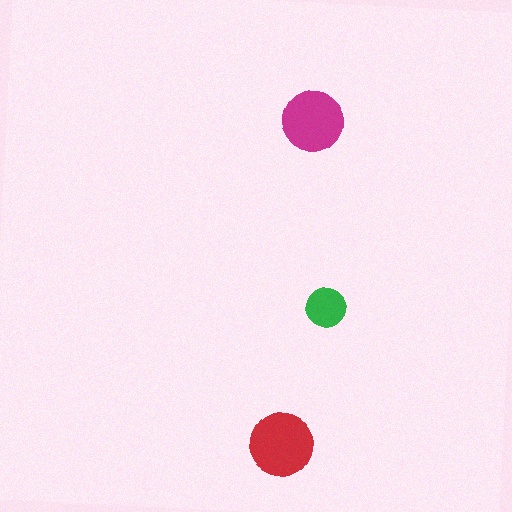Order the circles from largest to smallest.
the red one, the magenta one, the green one.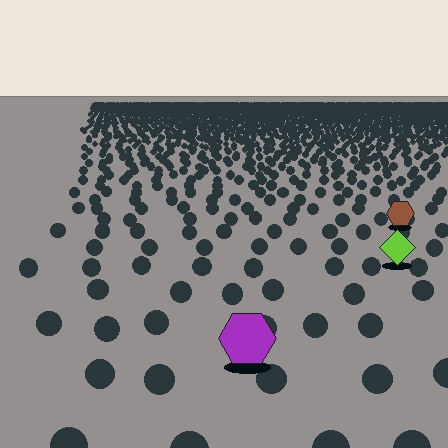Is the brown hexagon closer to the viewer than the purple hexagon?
No. The purple hexagon is closer — you can tell from the texture gradient: the ground texture is coarser near it.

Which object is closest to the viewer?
The purple hexagon is closest. The texture marks near it are larger and more spread out.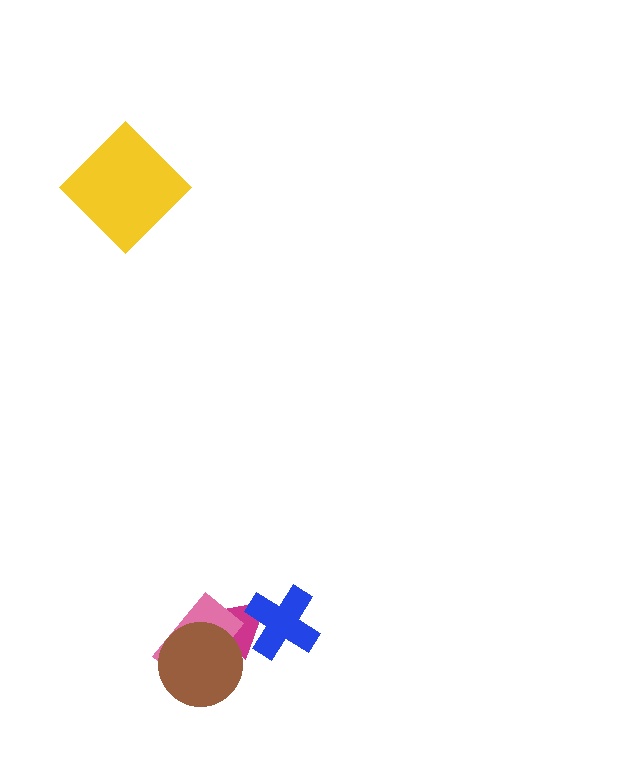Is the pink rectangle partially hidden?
Yes, it is partially covered by another shape.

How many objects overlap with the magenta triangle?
3 objects overlap with the magenta triangle.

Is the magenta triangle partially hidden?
Yes, it is partially covered by another shape.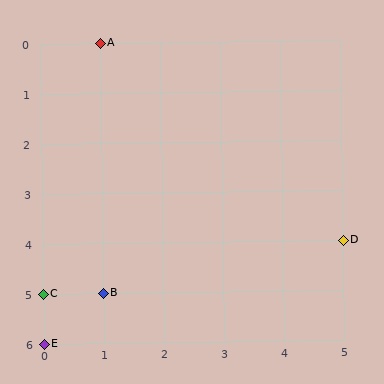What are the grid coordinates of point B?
Point B is at grid coordinates (1, 5).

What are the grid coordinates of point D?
Point D is at grid coordinates (5, 4).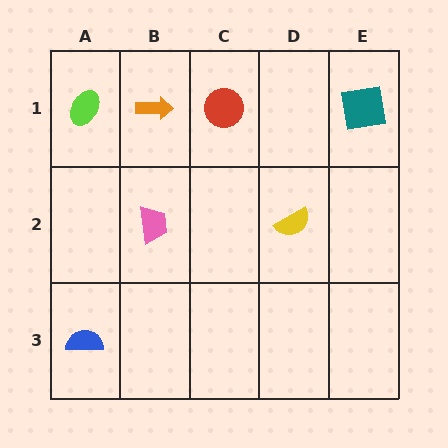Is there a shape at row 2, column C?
No, that cell is empty.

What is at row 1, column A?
A lime ellipse.